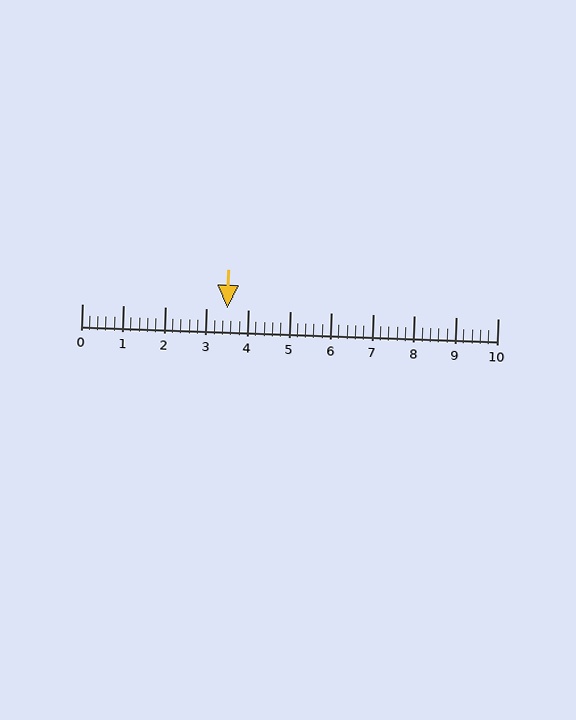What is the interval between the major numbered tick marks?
The major tick marks are spaced 1 units apart.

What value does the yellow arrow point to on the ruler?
The yellow arrow points to approximately 3.5.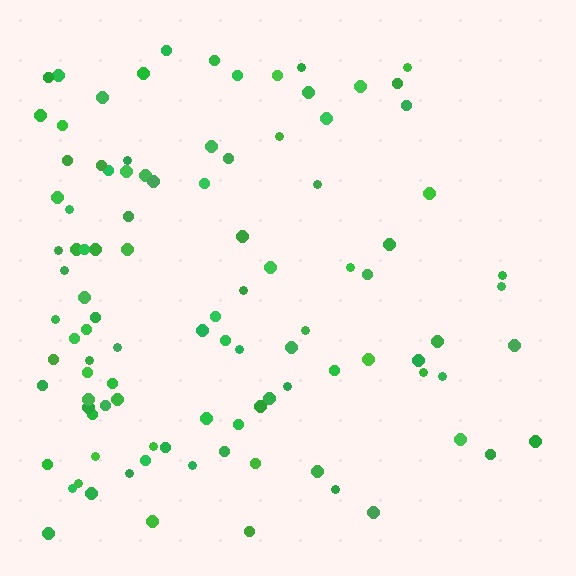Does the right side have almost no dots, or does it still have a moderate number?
Still a moderate number, just noticeably fewer than the left.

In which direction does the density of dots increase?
From right to left, with the left side densest.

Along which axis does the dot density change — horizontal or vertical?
Horizontal.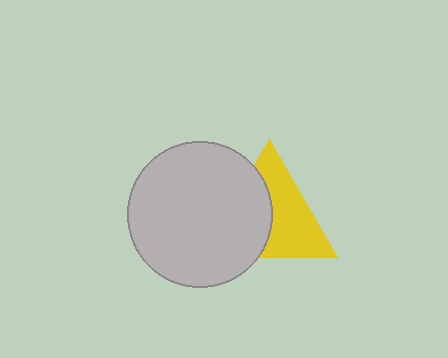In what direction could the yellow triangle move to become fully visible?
The yellow triangle could move right. That would shift it out from behind the light gray circle entirely.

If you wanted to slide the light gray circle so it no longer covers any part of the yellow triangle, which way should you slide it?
Slide it left — that is the most direct way to separate the two shapes.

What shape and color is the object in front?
The object in front is a light gray circle.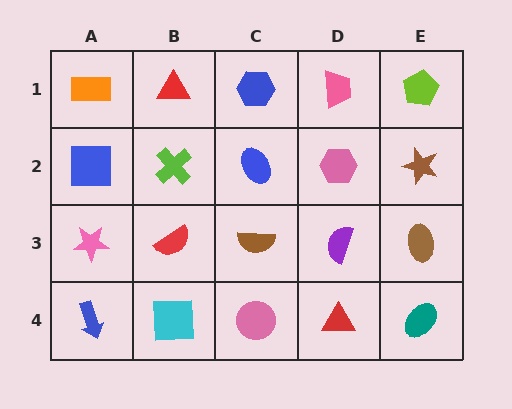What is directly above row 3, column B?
A lime cross.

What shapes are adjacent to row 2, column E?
A lime pentagon (row 1, column E), a brown ellipse (row 3, column E), a pink hexagon (row 2, column D).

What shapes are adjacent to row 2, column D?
A pink trapezoid (row 1, column D), a purple semicircle (row 3, column D), a blue ellipse (row 2, column C), a brown star (row 2, column E).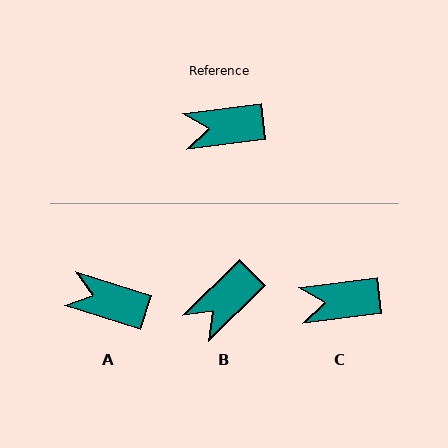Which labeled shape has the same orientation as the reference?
C.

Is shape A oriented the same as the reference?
No, it is off by about 25 degrees.